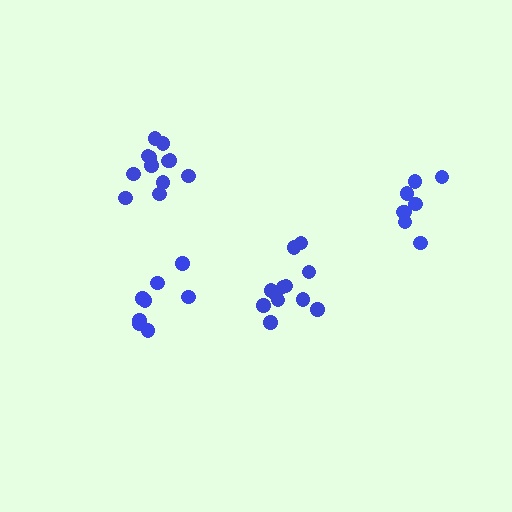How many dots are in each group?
Group 1: 12 dots, Group 2: 8 dots, Group 3: 12 dots, Group 4: 8 dots (40 total).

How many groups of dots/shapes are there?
There are 4 groups.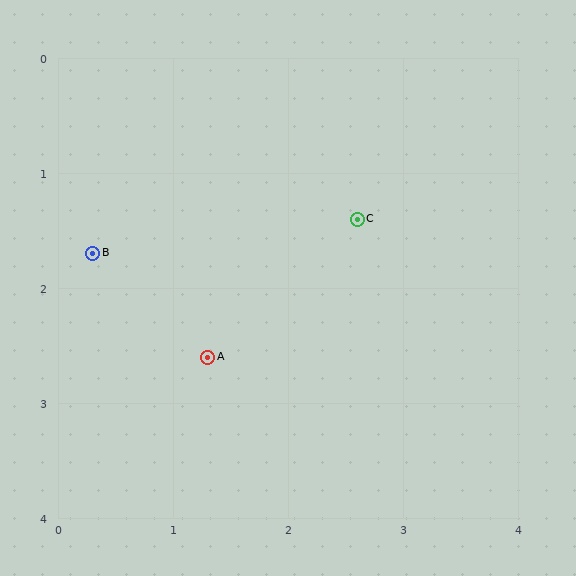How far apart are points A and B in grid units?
Points A and B are about 1.3 grid units apart.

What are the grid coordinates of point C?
Point C is at approximately (2.6, 1.4).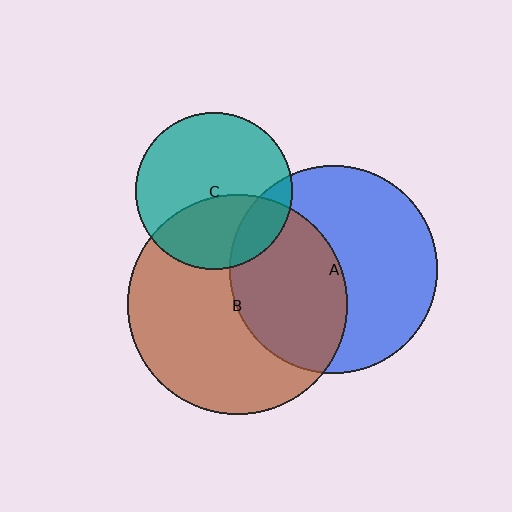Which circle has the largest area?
Circle B (brown).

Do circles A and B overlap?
Yes.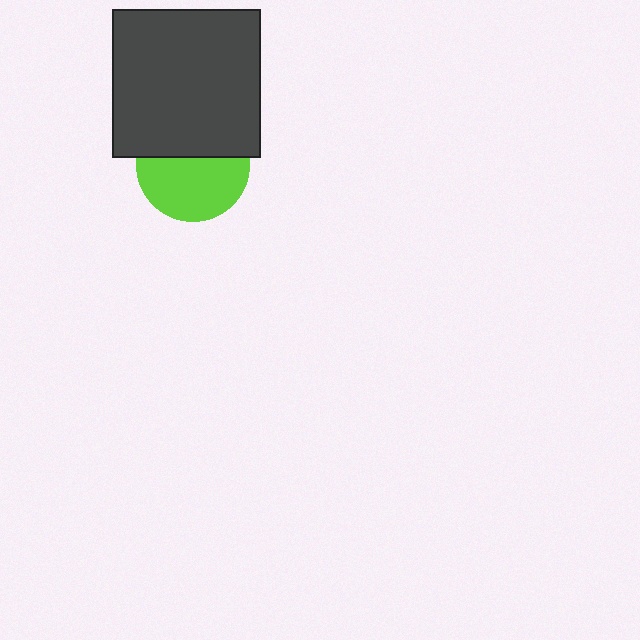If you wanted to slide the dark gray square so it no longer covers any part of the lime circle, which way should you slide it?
Slide it up — that is the most direct way to separate the two shapes.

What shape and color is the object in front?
The object in front is a dark gray square.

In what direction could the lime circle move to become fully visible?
The lime circle could move down. That would shift it out from behind the dark gray square entirely.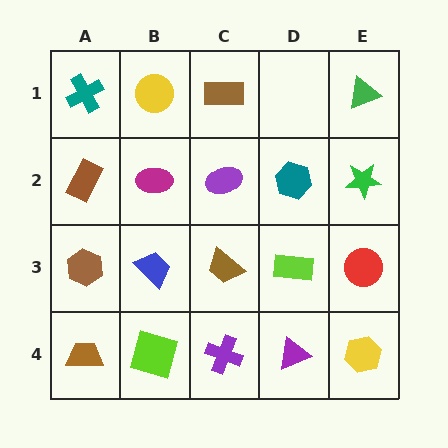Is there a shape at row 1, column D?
No, that cell is empty.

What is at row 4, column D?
A purple triangle.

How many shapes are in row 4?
5 shapes.